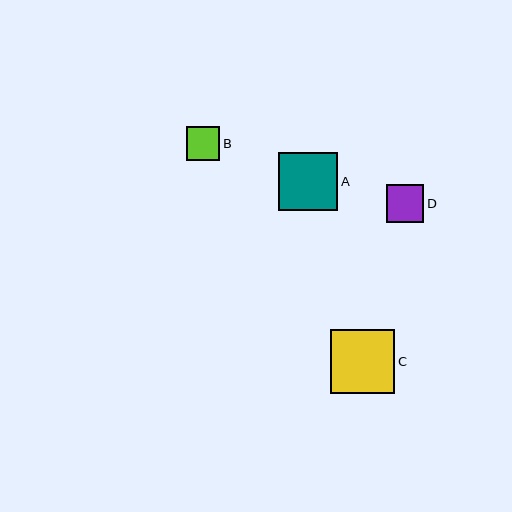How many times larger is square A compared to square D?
Square A is approximately 1.6 times the size of square D.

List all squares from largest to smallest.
From largest to smallest: C, A, D, B.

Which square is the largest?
Square C is the largest with a size of approximately 64 pixels.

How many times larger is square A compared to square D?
Square A is approximately 1.6 times the size of square D.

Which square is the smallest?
Square B is the smallest with a size of approximately 34 pixels.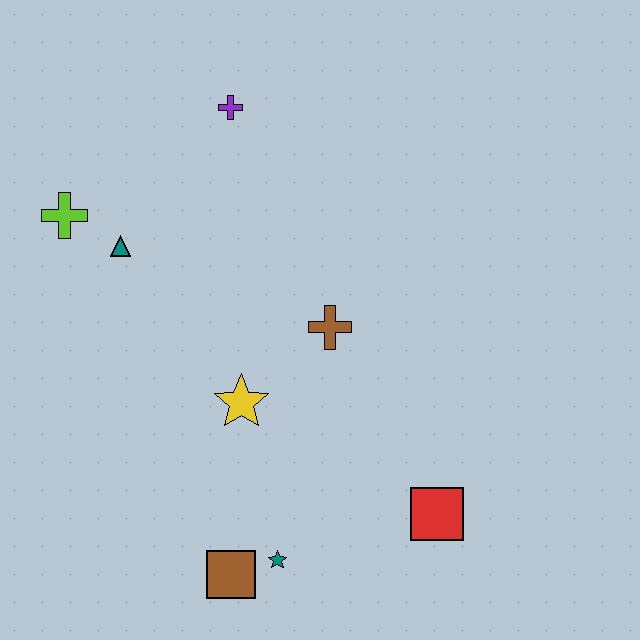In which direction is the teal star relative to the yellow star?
The teal star is below the yellow star.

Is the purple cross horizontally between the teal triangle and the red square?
Yes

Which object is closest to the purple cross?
The teal triangle is closest to the purple cross.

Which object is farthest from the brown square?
The purple cross is farthest from the brown square.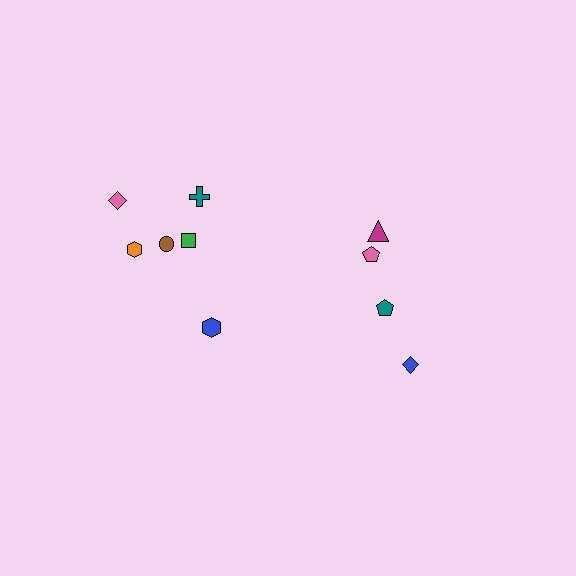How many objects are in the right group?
There are 4 objects.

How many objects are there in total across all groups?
There are 10 objects.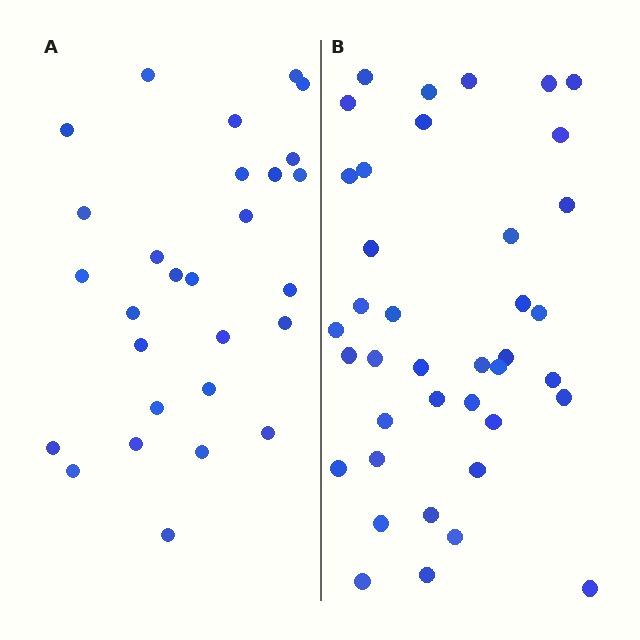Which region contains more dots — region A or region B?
Region B (the right region) has more dots.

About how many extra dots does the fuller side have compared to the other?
Region B has roughly 12 or so more dots than region A.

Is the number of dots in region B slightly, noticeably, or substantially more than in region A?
Region B has noticeably more, but not dramatically so. The ratio is roughly 1.4 to 1.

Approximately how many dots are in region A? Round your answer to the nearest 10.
About 30 dots. (The exact count is 28, which rounds to 30.)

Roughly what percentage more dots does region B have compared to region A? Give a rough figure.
About 40% more.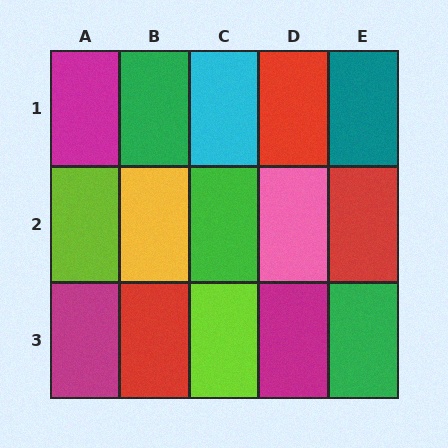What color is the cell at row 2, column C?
Green.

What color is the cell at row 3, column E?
Green.